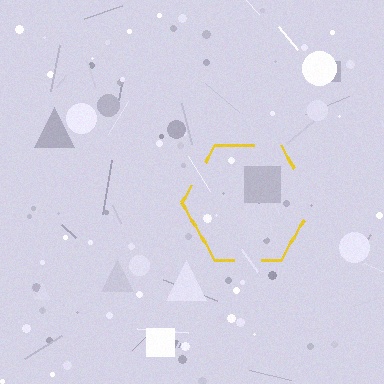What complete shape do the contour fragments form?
The contour fragments form a hexagon.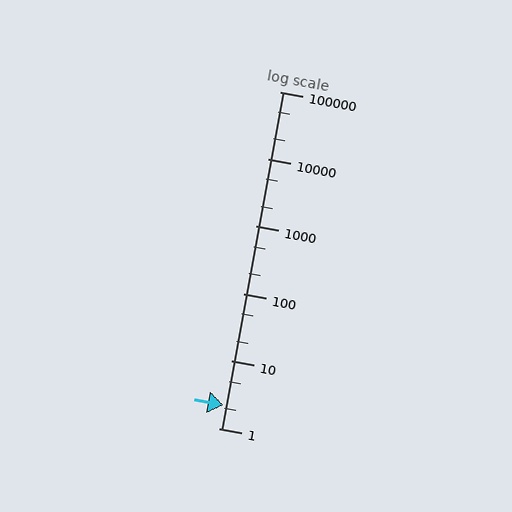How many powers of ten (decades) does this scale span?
The scale spans 5 decades, from 1 to 100000.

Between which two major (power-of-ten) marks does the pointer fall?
The pointer is between 1 and 10.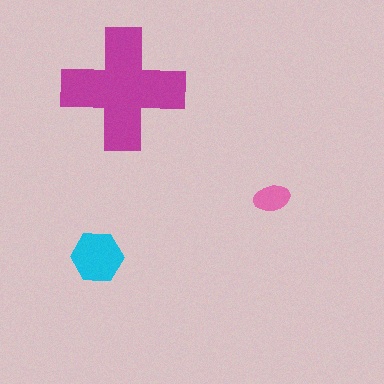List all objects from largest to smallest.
The magenta cross, the cyan hexagon, the pink ellipse.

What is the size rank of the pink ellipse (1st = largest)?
3rd.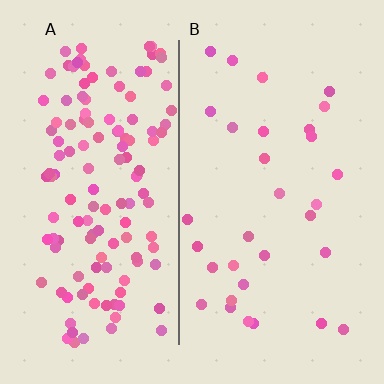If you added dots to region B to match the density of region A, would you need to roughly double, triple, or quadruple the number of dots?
Approximately quadruple.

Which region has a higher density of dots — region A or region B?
A (the left).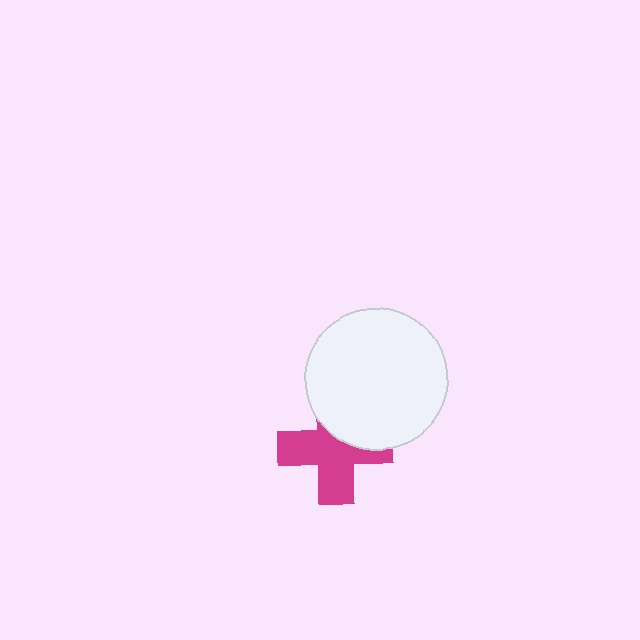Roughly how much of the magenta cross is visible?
About half of it is visible (roughly 64%).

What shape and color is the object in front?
The object in front is a white circle.